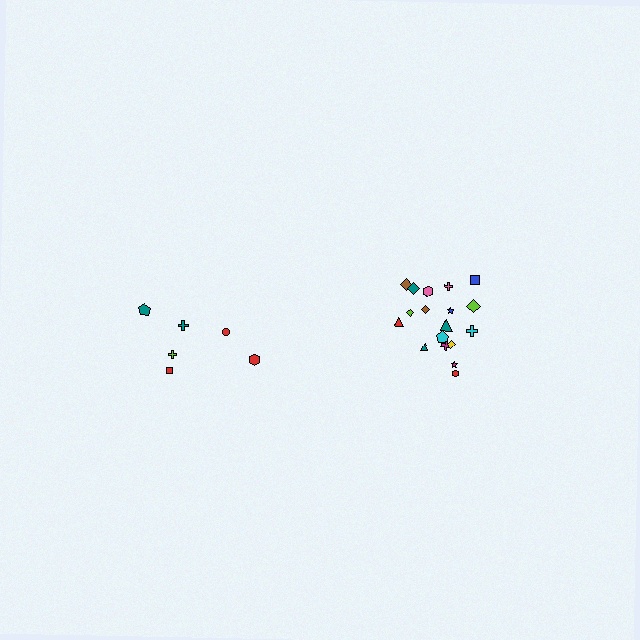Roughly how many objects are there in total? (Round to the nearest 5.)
Roughly 25 objects in total.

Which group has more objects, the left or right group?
The right group.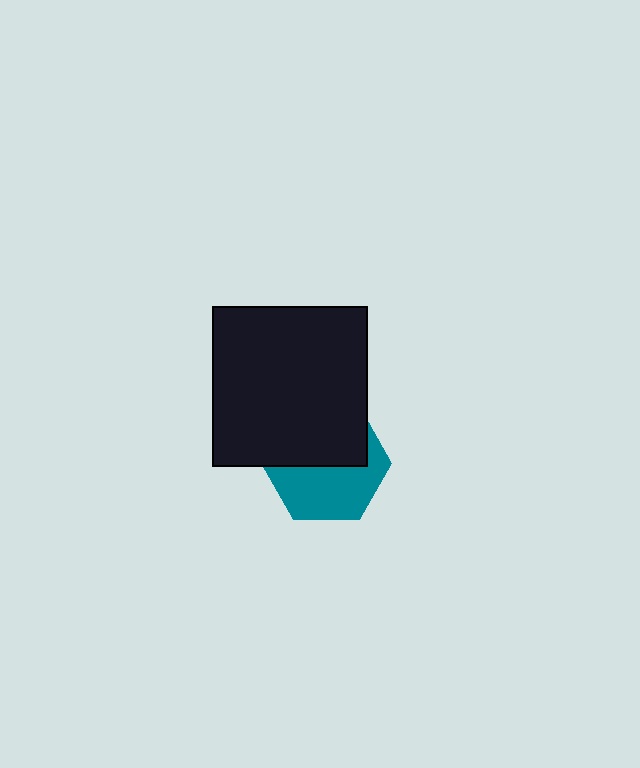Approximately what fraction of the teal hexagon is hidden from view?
Roughly 50% of the teal hexagon is hidden behind the black rectangle.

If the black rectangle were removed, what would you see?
You would see the complete teal hexagon.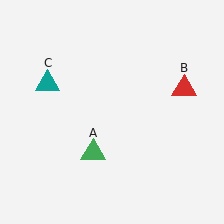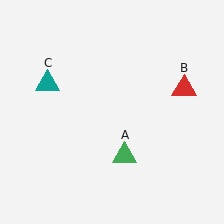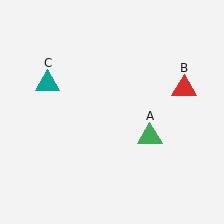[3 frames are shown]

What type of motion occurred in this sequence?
The green triangle (object A) rotated counterclockwise around the center of the scene.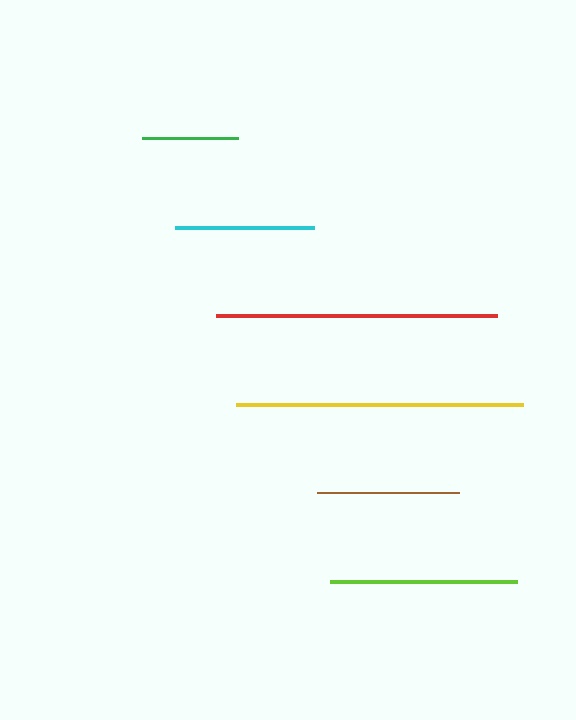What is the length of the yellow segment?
The yellow segment is approximately 287 pixels long.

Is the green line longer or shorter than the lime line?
The lime line is longer than the green line.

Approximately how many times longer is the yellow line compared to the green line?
The yellow line is approximately 3.0 times the length of the green line.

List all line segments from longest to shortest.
From longest to shortest: yellow, red, lime, brown, cyan, green.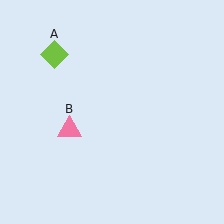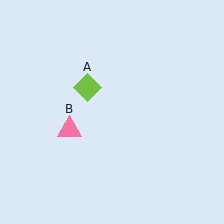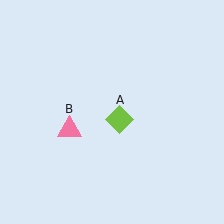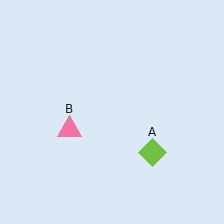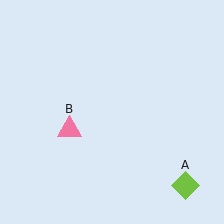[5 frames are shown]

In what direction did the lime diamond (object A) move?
The lime diamond (object A) moved down and to the right.